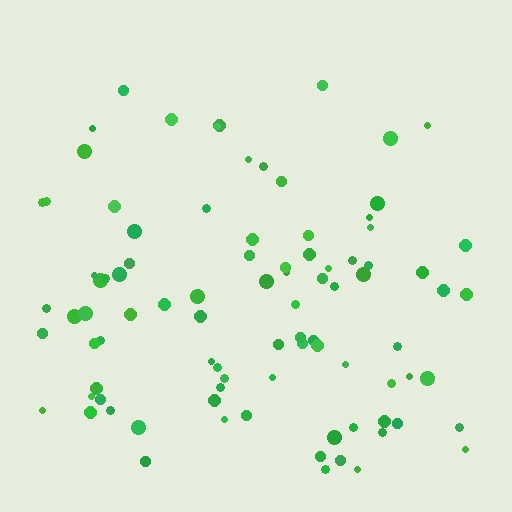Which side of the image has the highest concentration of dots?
The bottom.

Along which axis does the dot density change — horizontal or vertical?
Vertical.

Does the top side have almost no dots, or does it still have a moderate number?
Still a moderate number, just noticeably fewer than the bottom.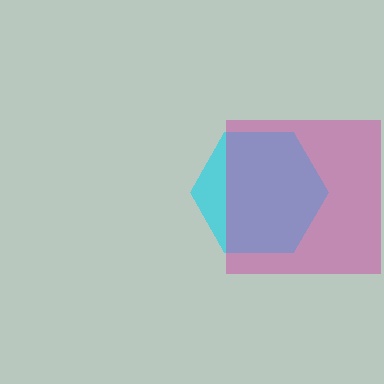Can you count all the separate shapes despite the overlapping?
Yes, there are 2 separate shapes.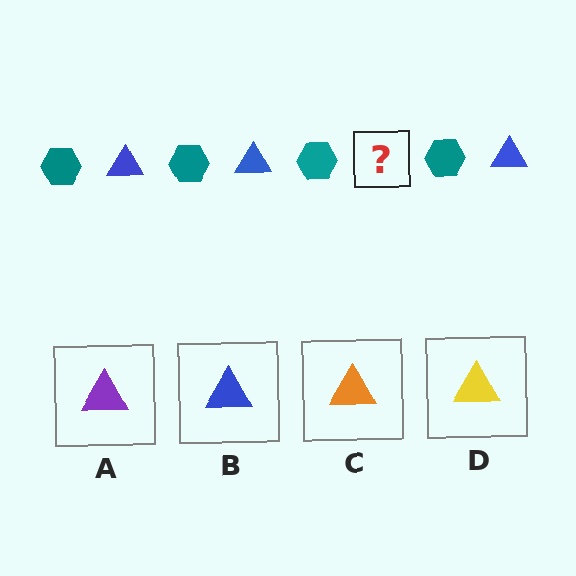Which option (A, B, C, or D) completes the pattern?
B.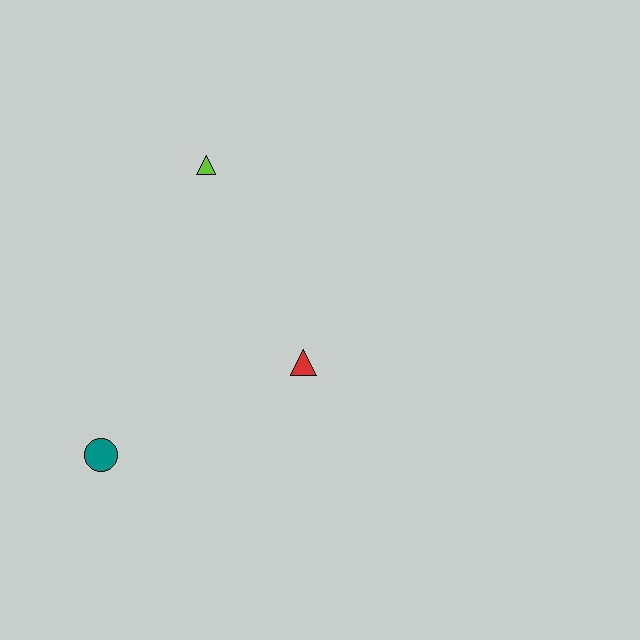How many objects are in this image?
There are 3 objects.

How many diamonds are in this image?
There are no diamonds.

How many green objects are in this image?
There are no green objects.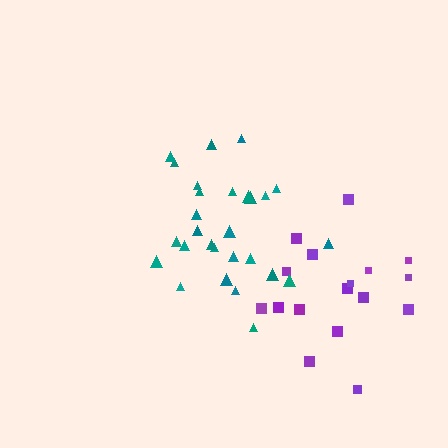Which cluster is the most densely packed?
Teal.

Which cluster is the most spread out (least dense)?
Purple.